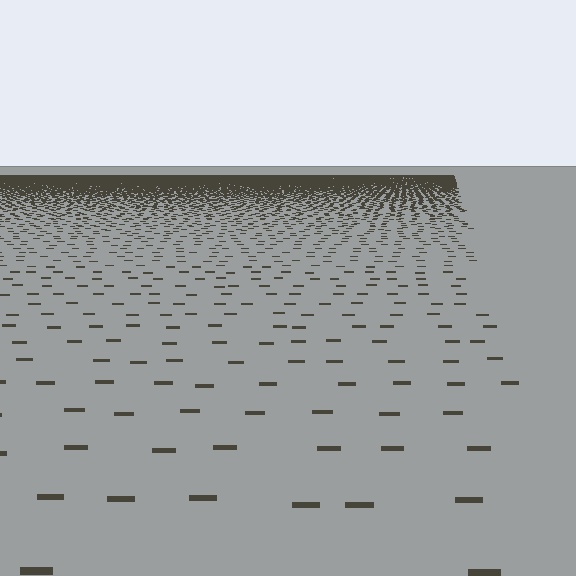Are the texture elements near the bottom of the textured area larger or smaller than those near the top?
Larger. Near the bottom, elements are closer to the viewer and appear at a bigger on-screen size.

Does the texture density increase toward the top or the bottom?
Density increases toward the top.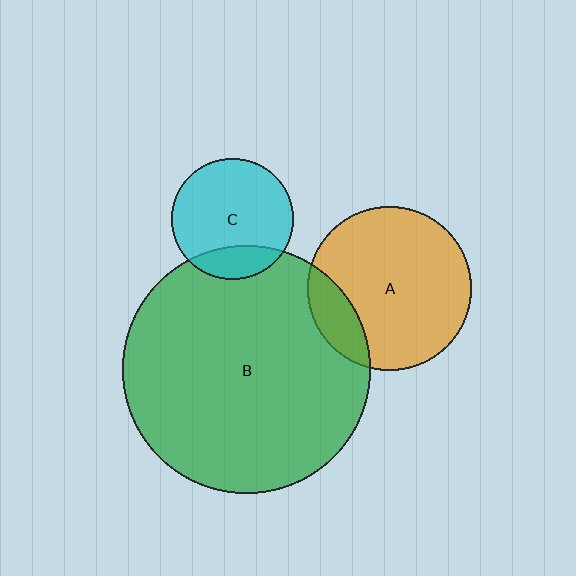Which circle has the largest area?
Circle B (green).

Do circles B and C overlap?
Yes.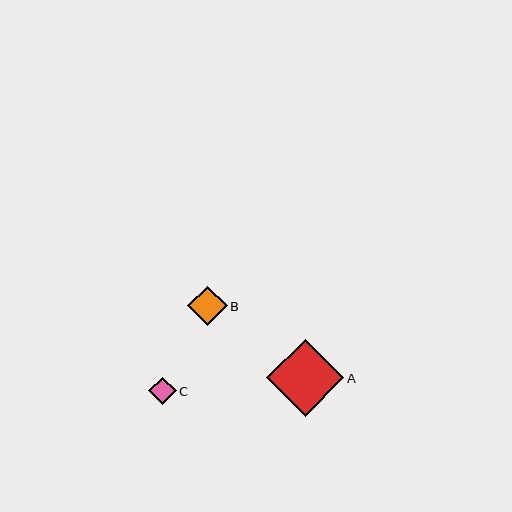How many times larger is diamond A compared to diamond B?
Diamond A is approximately 2.0 times the size of diamond B.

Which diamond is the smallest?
Diamond C is the smallest with a size of approximately 28 pixels.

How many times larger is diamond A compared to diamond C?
Diamond A is approximately 2.8 times the size of diamond C.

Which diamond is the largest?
Diamond A is the largest with a size of approximately 77 pixels.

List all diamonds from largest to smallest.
From largest to smallest: A, B, C.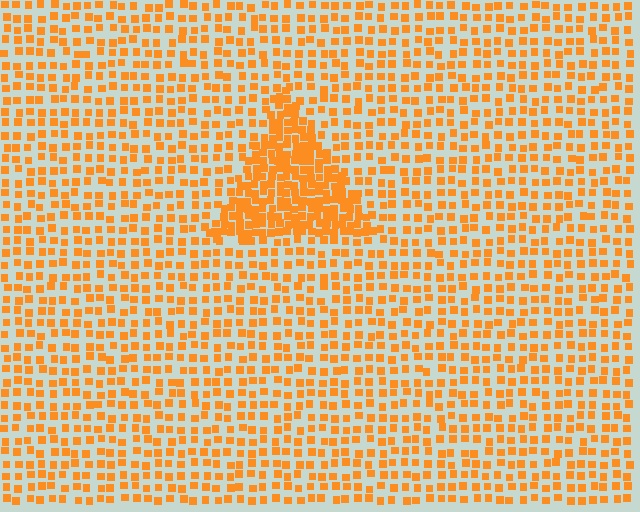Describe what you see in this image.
The image contains small orange elements arranged at two different densities. A triangle-shaped region is visible where the elements are more densely packed than the surrounding area.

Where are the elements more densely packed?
The elements are more densely packed inside the triangle boundary.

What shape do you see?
I see a triangle.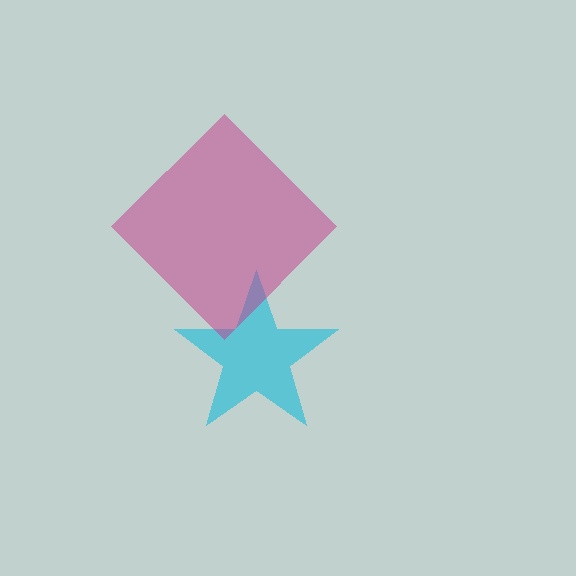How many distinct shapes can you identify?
There are 2 distinct shapes: a cyan star, a magenta diamond.